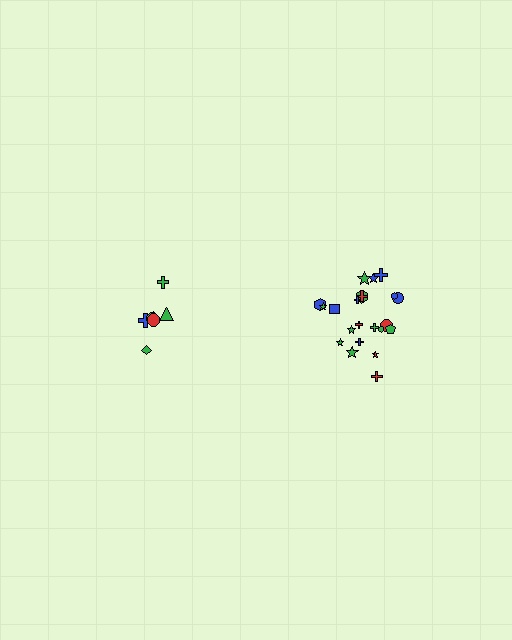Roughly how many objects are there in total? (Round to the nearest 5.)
Roughly 30 objects in total.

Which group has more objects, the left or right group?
The right group.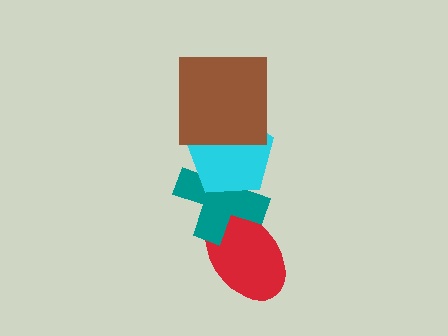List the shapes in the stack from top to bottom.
From top to bottom: the brown square, the cyan pentagon, the teal cross, the red ellipse.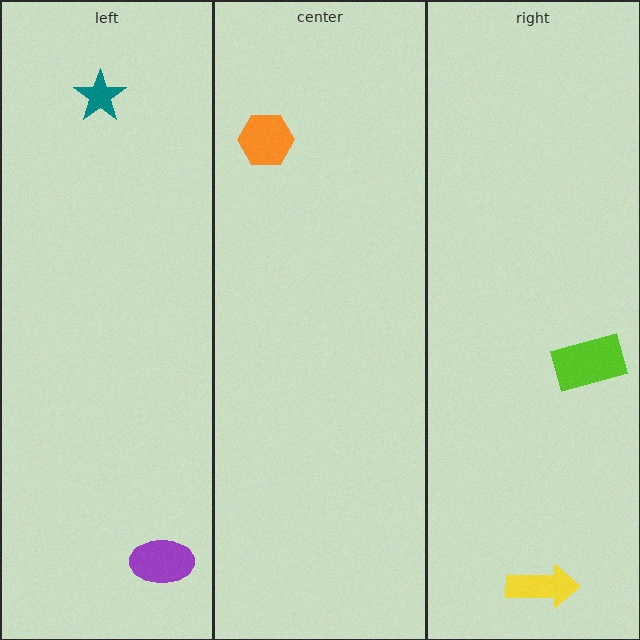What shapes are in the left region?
The purple ellipse, the teal star.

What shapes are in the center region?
The orange hexagon.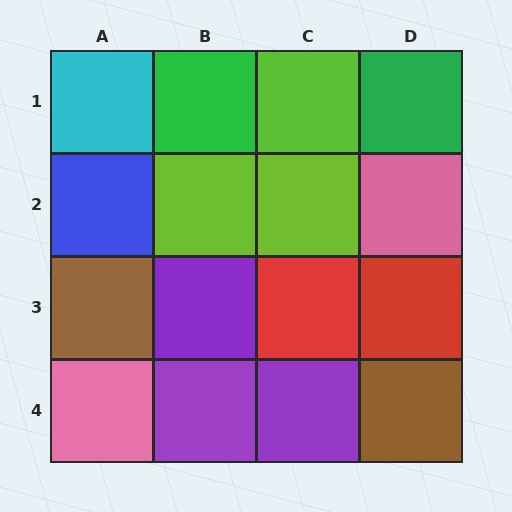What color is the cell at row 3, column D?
Red.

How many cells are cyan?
1 cell is cyan.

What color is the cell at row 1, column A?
Cyan.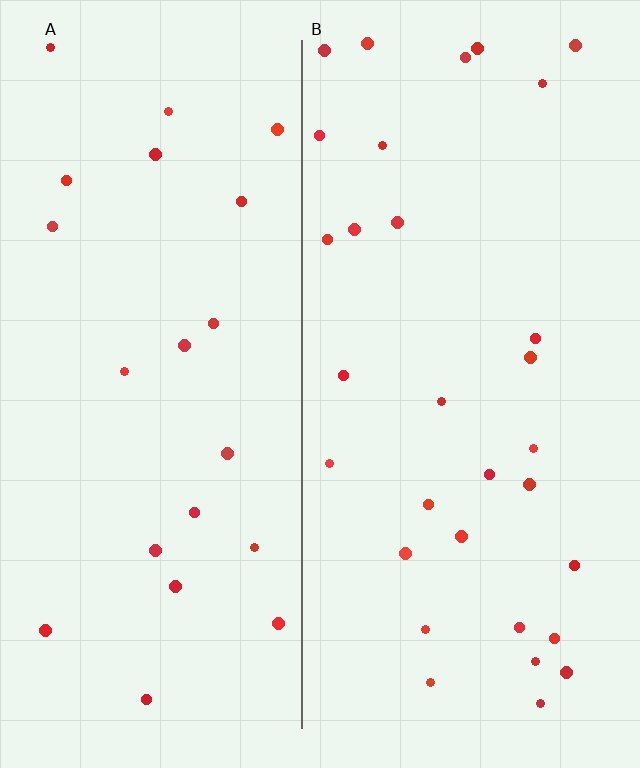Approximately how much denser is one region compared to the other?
Approximately 1.5× — region B over region A.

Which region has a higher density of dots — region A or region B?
B (the right).